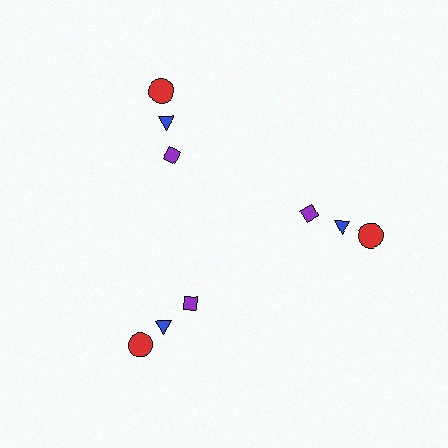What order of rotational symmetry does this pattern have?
This pattern has 3-fold rotational symmetry.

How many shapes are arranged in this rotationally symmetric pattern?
There are 9 shapes, arranged in 3 groups of 3.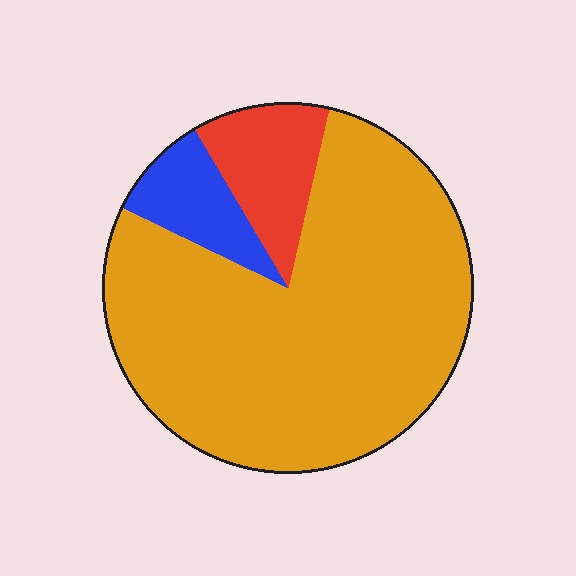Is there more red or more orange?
Orange.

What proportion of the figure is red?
Red takes up about one eighth (1/8) of the figure.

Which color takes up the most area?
Orange, at roughly 80%.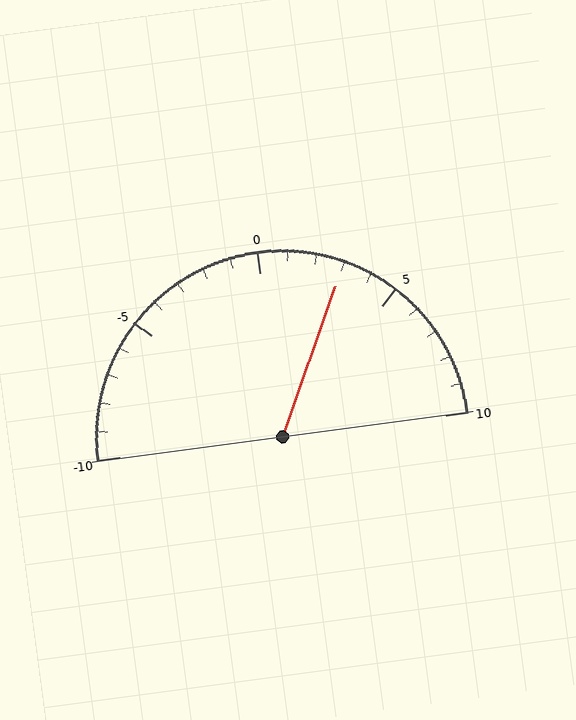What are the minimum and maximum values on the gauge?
The gauge ranges from -10 to 10.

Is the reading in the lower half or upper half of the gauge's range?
The reading is in the upper half of the range (-10 to 10).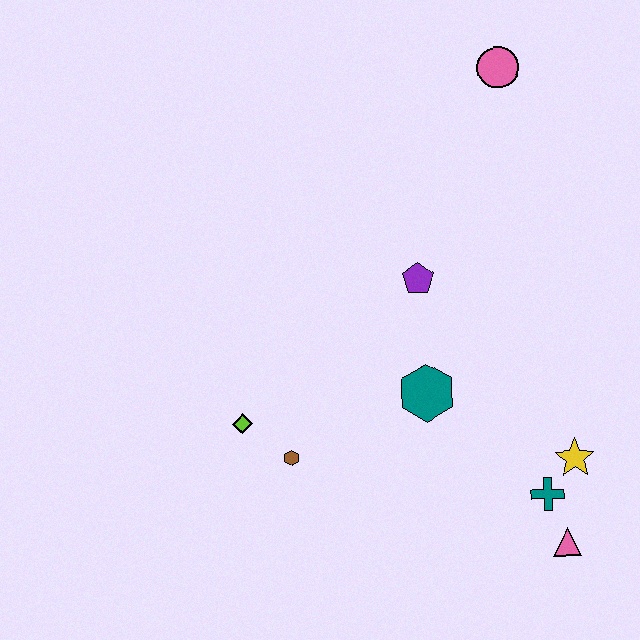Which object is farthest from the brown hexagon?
The pink circle is farthest from the brown hexagon.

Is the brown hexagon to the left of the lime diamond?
No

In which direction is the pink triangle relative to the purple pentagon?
The pink triangle is below the purple pentagon.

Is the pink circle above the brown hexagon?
Yes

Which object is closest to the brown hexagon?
The lime diamond is closest to the brown hexagon.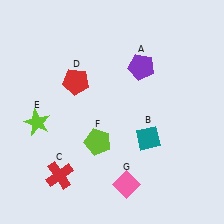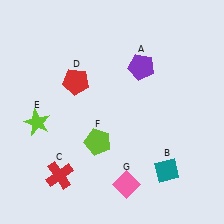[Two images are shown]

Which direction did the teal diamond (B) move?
The teal diamond (B) moved down.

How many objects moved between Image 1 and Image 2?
1 object moved between the two images.